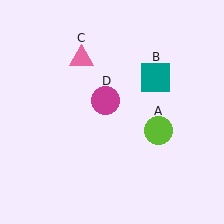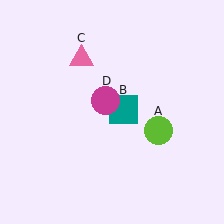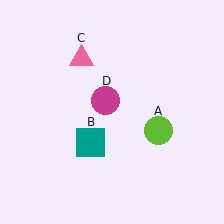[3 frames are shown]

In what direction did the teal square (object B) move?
The teal square (object B) moved down and to the left.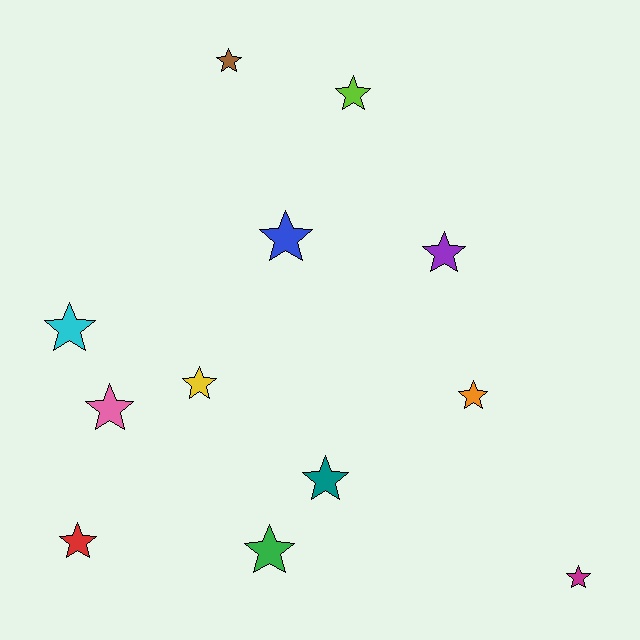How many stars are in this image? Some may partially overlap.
There are 12 stars.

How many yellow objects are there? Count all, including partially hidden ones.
There is 1 yellow object.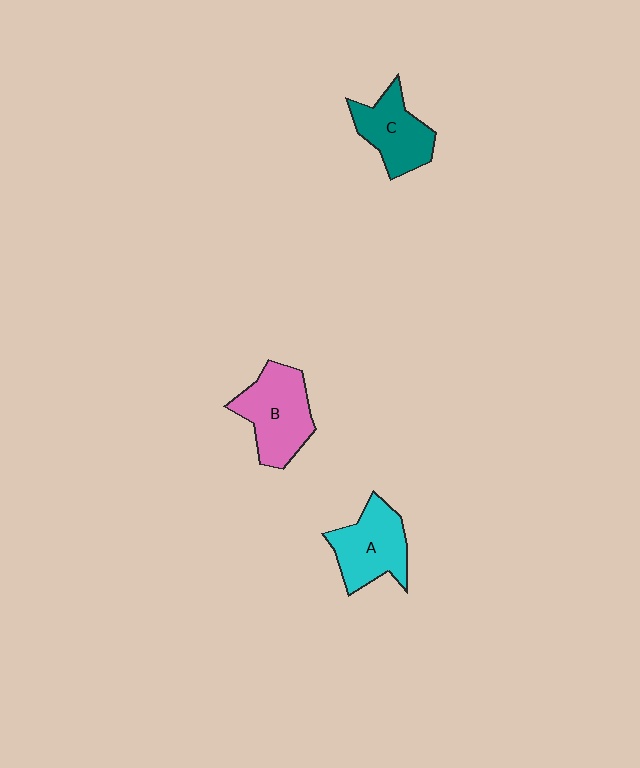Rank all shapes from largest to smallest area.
From largest to smallest: B (pink), A (cyan), C (teal).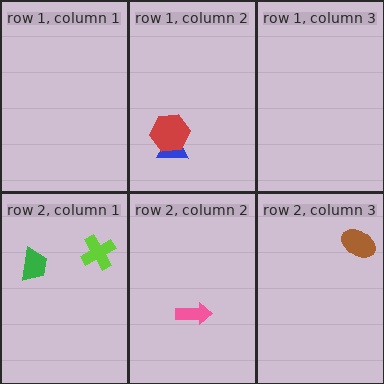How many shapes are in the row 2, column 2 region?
1.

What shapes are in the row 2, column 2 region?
The pink arrow.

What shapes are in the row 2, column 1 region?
The green trapezoid, the lime cross.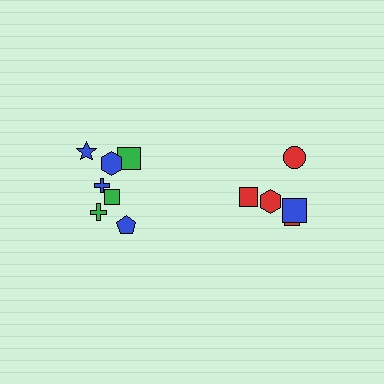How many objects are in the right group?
There are 5 objects.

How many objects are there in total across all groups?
There are 12 objects.